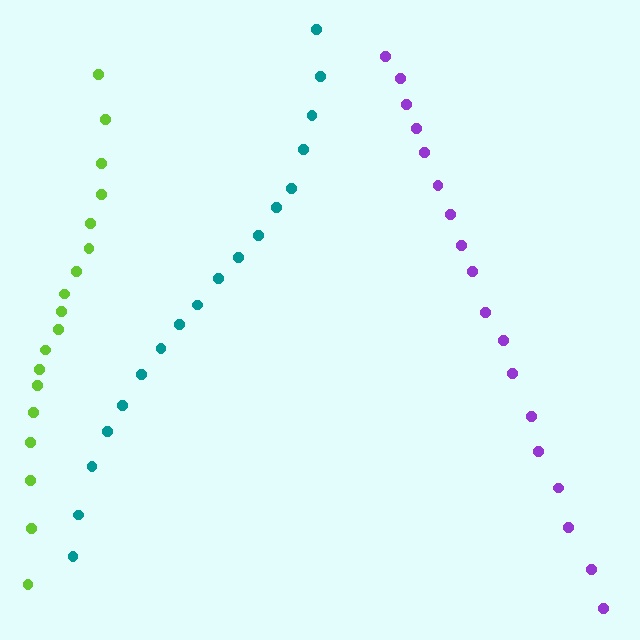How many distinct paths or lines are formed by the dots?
There are 3 distinct paths.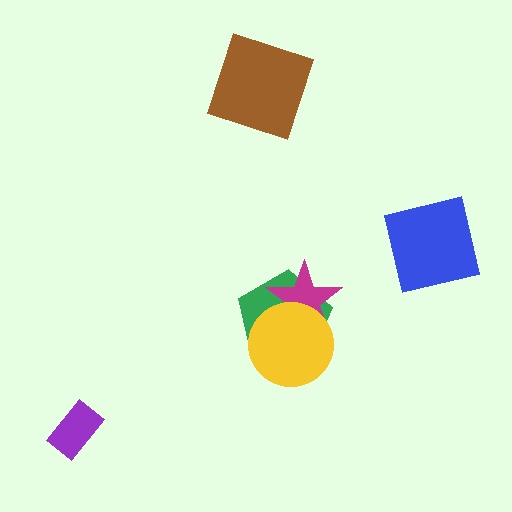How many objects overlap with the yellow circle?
2 objects overlap with the yellow circle.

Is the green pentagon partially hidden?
Yes, it is partially covered by another shape.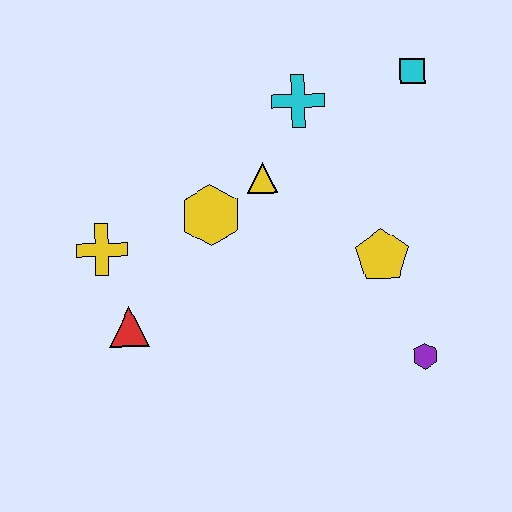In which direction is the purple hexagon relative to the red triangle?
The purple hexagon is to the right of the red triangle.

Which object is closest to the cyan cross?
The yellow triangle is closest to the cyan cross.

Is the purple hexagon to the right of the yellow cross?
Yes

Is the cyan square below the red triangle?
No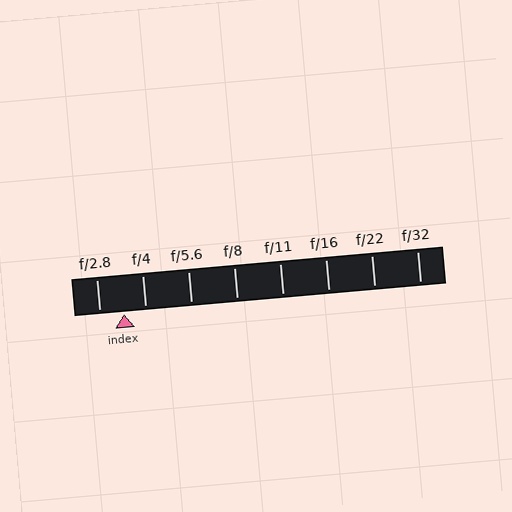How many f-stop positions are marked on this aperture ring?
There are 8 f-stop positions marked.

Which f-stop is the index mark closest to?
The index mark is closest to f/4.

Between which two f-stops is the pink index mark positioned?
The index mark is between f/2.8 and f/4.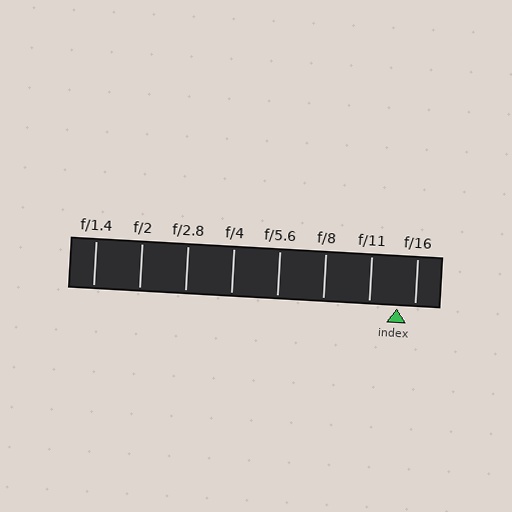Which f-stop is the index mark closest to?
The index mark is closest to f/16.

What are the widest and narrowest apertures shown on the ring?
The widest aperture shown is f/1.4 and the narrowest is f/16.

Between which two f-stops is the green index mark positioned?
The index mark is between f/11 and f/16.